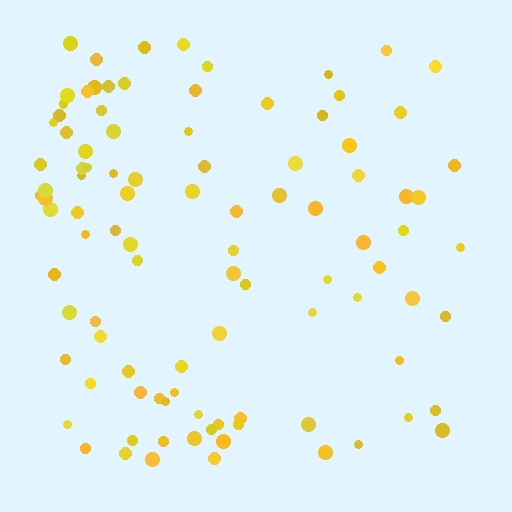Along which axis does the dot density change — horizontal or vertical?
Horizontal.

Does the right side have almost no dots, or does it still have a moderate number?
Still a moderate number, just noticeably fewer than the left.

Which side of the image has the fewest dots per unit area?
The right.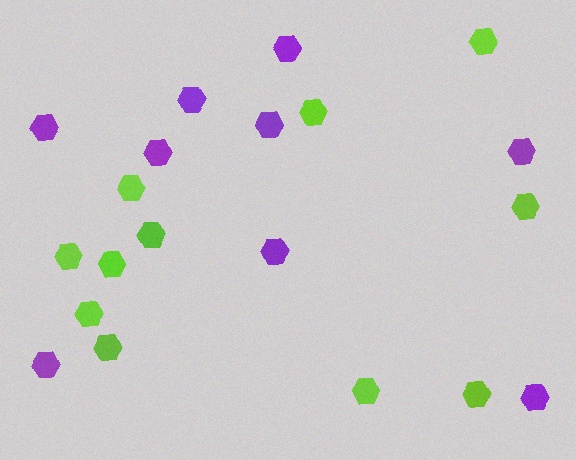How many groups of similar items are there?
There are 2 groups: one group of purple hexagons (9) and one group of lime hexagons (11).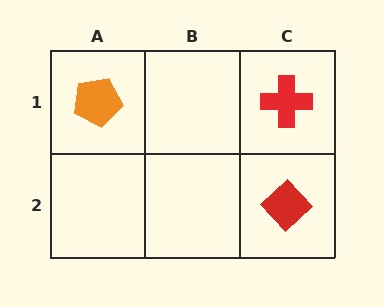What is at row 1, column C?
A red cross.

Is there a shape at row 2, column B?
No, that cell is empty.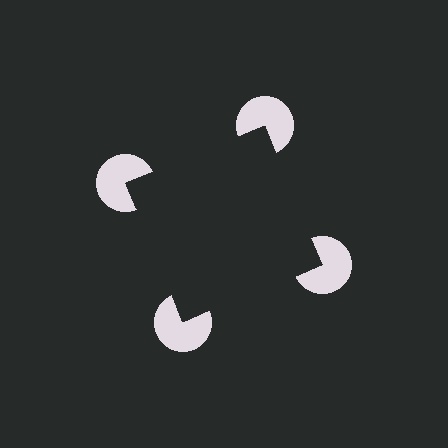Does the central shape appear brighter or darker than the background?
It typically appears slightly darker than the background, even though no actual brightness change is drawn.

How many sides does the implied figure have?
4 sides.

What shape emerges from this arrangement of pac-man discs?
An illusory square — its edges are inferred from the aligned wedge cuts in the pac-man discs, not physically drawn.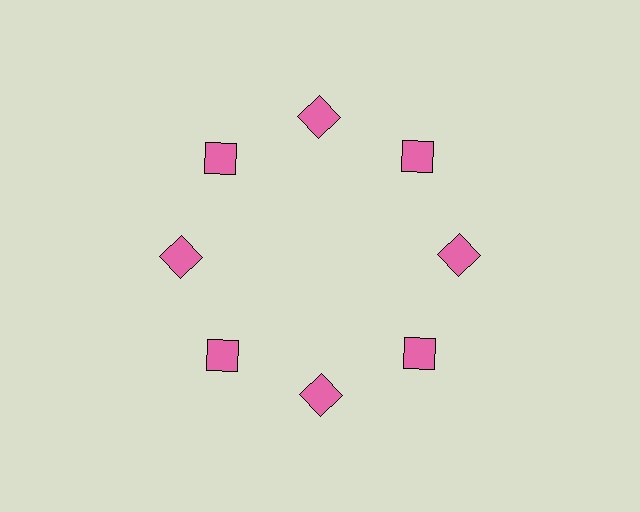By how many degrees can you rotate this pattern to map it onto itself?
The pattern maps onto itself every 45 degrees of rotation.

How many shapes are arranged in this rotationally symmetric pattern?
There are 8 shapes, arranged in 8 groups of 1.